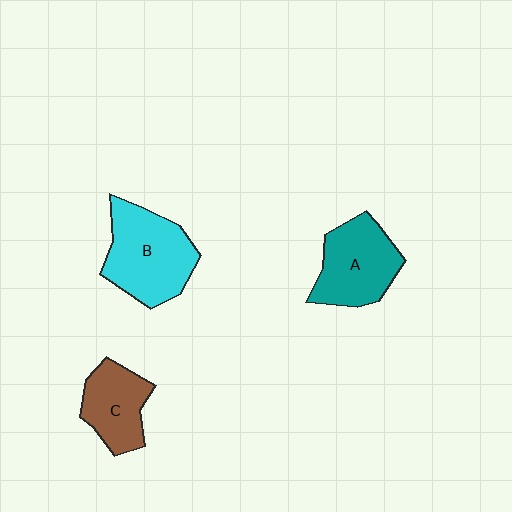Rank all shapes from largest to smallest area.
From largest to smallest: B (cyan), A (teal), C (brown).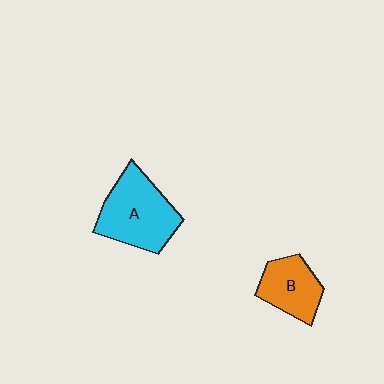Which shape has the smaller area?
Shape B (orange).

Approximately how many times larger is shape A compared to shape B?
Approximately 1.5 times.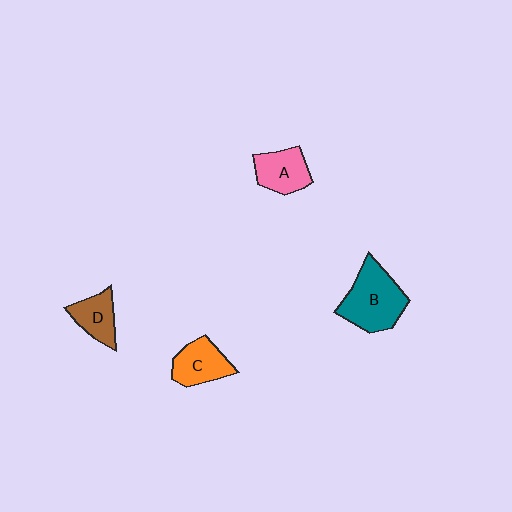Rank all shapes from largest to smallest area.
From largest to smallest: B (teal), C (orange), A (pink), D (brown).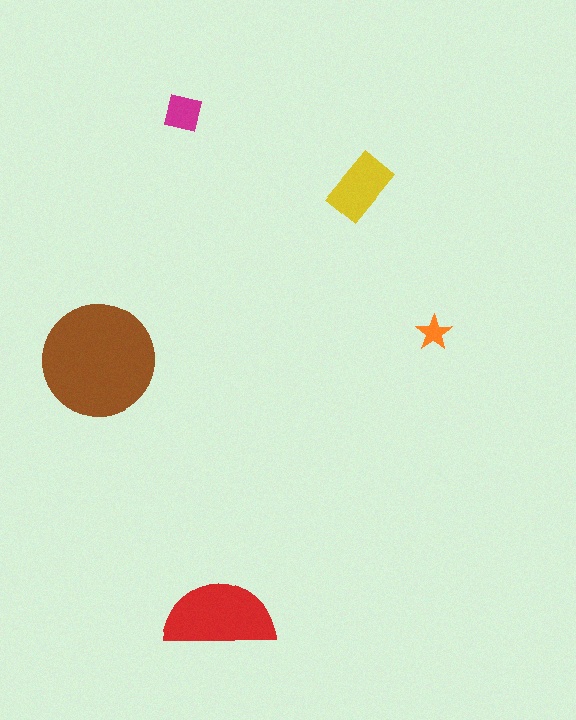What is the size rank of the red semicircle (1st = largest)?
2nd.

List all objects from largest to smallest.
The brown circle, the red semicircle, the yellow rectangle, the magenta square, the orange star.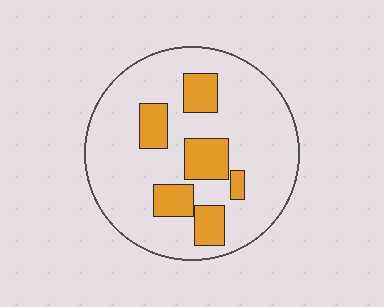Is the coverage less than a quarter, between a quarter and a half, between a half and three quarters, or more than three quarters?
Less than a quarter.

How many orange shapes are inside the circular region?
6.